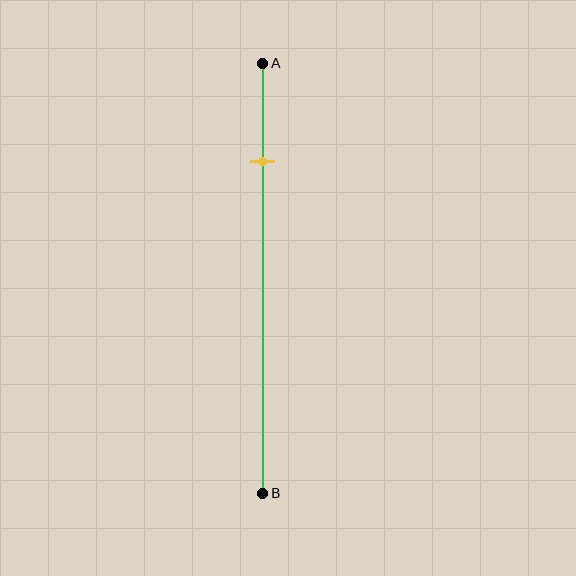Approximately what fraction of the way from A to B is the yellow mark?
The yellow mark is approximately 25% of the way from A to B.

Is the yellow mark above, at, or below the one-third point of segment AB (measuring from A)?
The yellow mark is above the one-third point of segment AB.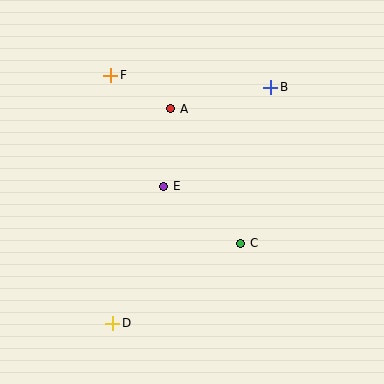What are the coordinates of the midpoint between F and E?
The midpoint between F and E is at (137, 131).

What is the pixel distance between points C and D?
The distance between C and D is 151 pixels.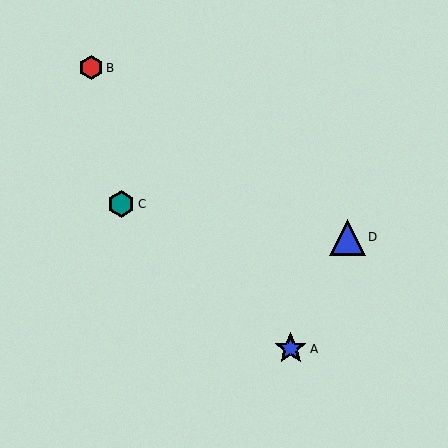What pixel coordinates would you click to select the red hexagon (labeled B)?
Click at (91, 68) to select the red hexagon B.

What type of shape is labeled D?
Shape D is a blue triangle.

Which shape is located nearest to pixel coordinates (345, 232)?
The blue triangle (labeled D) at (348, 237) is nearest to that location.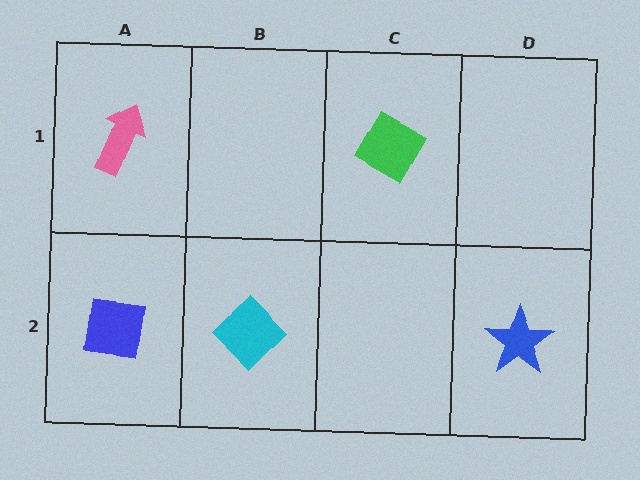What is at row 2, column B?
A cyan diamond.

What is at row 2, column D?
A blue star.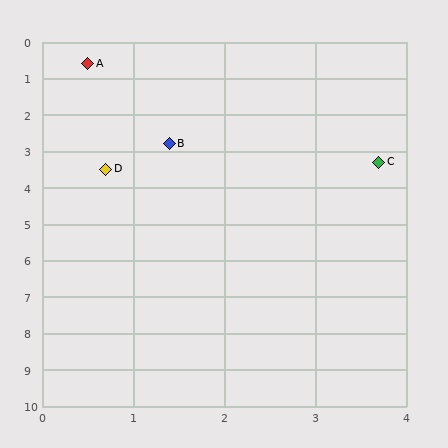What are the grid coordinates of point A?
Point A is at approximately (0.5, 0.6).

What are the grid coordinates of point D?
Point D is at approximately (0.7, 3.5).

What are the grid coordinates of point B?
Point B is at approximately (1.4, 2.8).